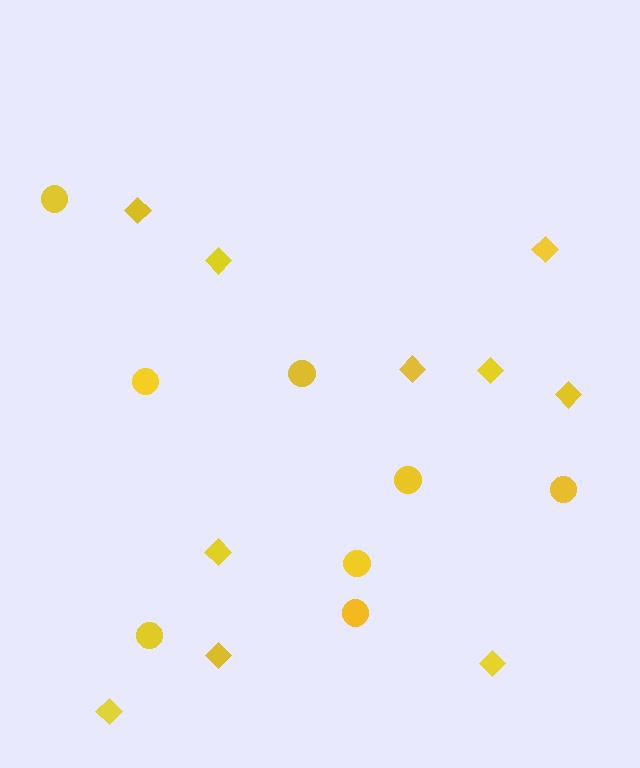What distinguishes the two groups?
There are 2 groups: one group of circles (8) and one group of diamonds (10).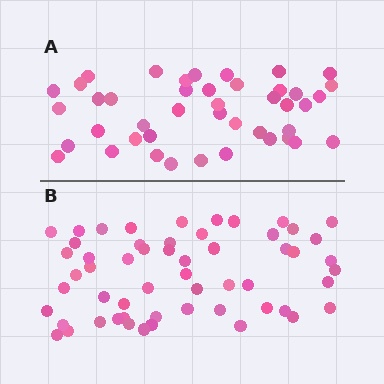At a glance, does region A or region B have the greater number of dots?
Region B (the bottom region) has more dots.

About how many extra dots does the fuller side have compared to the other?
Region B has approximately 15 more dots than region A.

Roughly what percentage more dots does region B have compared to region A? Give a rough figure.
About 30% more.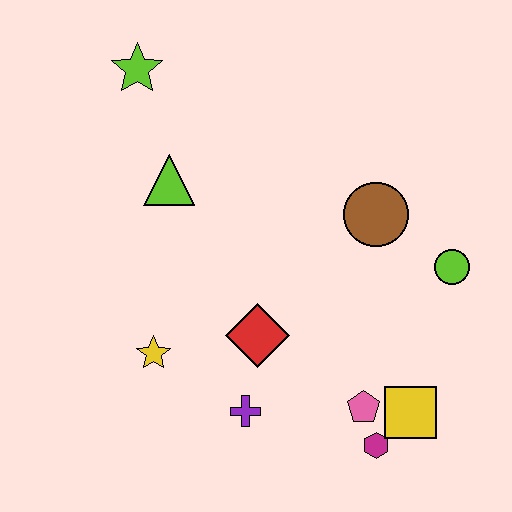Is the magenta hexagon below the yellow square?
Yes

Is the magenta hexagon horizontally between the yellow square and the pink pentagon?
Yes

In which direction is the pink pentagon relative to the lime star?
The pink pentagon is below the lime star.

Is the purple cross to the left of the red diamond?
Yes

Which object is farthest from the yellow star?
The lime circle is farthest from the yellow star.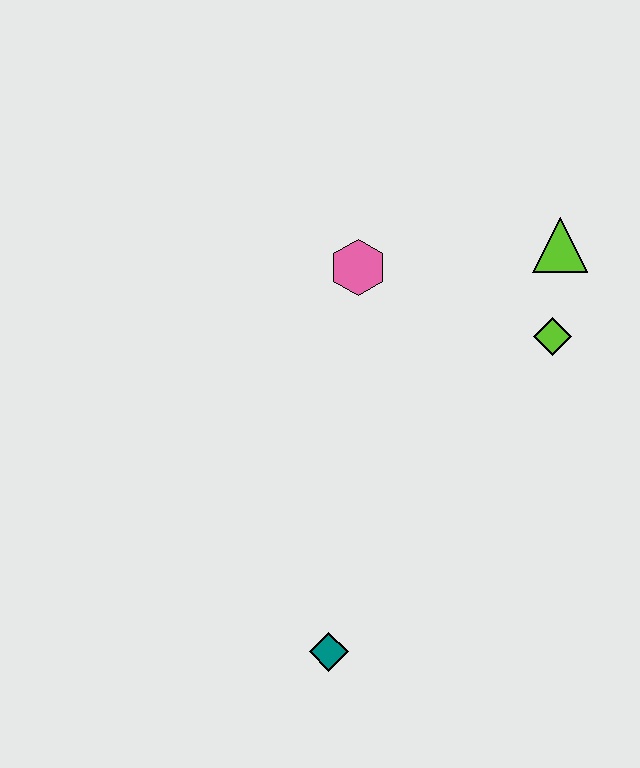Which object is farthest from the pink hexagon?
The teal diamond is farthest from the pink hexagon.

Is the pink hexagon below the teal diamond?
No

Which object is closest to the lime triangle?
The lime diamond is closest to the lime triangle.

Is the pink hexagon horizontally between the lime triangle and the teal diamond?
Yes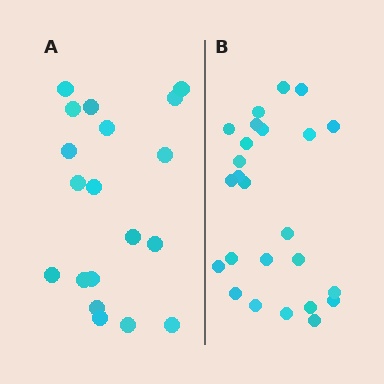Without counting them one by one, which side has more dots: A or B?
Region B (the right region) has more dots.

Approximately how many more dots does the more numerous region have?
Region B has about 6 more dots than region A.